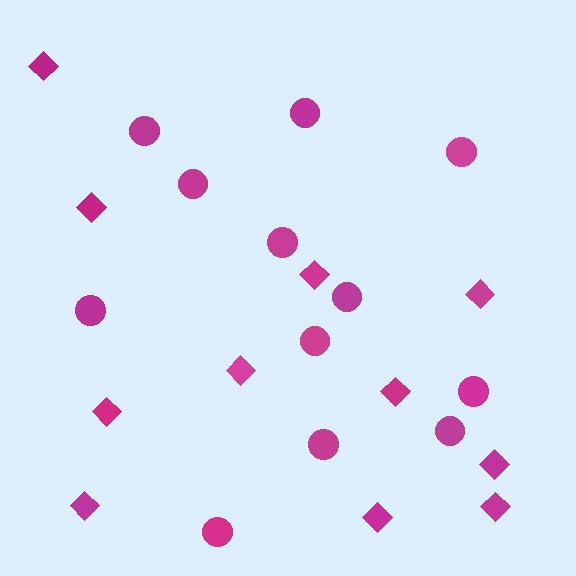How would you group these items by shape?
There are 2 groups: one group of diamonds (11) and one group of circles (12).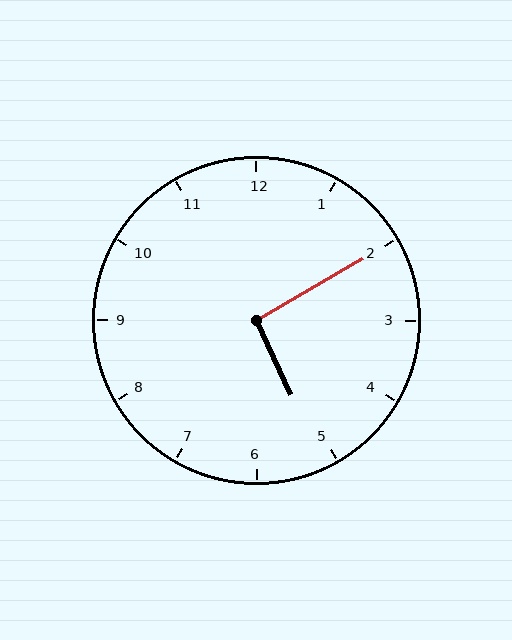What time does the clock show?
5:10.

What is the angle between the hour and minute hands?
Approximately 95 degrees.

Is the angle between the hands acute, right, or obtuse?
It is right.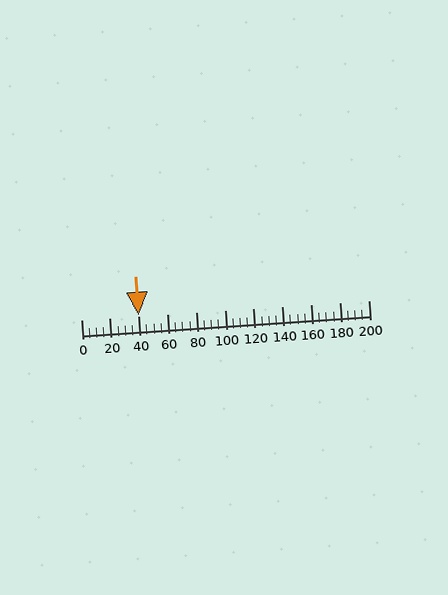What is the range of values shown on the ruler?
The ruler shows values from 0 to 200.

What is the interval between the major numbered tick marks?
The major tick marks are spaced 20 units apart.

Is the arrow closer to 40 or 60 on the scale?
The arrow is closer to 40.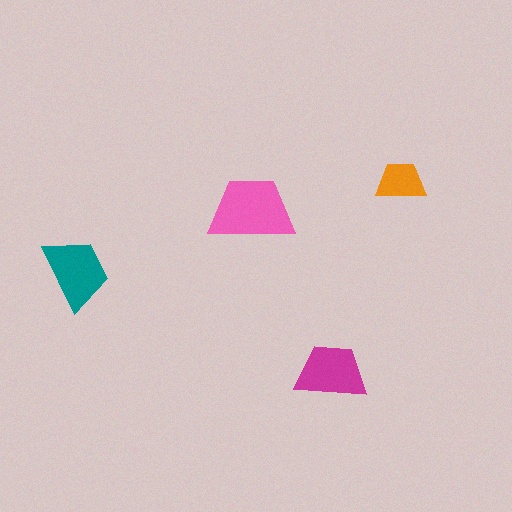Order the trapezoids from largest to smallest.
the pink one, the teal one, the magenta one, the orange one.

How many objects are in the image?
There are 4 objects in the image.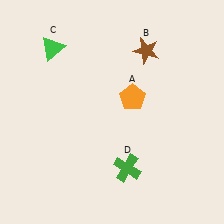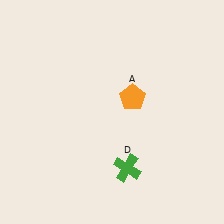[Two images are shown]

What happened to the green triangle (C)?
The green triangle (C) was removed in Image 2. It was in the top-left area of Image 1.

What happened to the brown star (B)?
The brown star (B) was removed in Image 2. It was in the top-right area of Image 1.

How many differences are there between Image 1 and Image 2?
There are 2 differences between the two images.